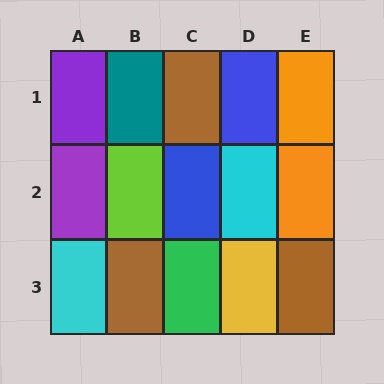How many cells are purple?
2 cells are purple.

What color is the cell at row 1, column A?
Purple.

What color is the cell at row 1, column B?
Teal.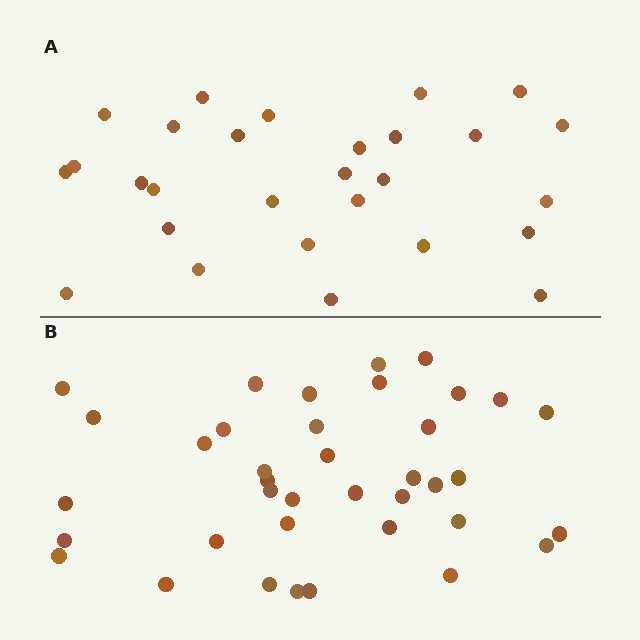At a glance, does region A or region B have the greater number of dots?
Region B (the bottom region) has more dots.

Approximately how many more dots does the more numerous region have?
Region B has roughly 10 or so more dots than region A.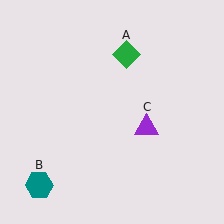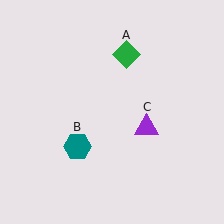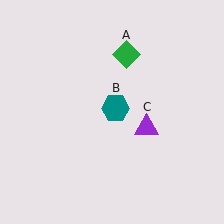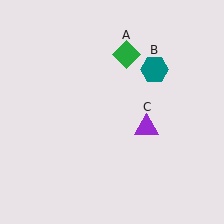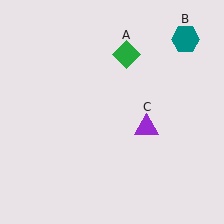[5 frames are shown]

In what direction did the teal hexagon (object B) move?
The teal hexagon (object B) moved up and to the right.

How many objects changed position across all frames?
1 object changed position: teal hexagon (object B).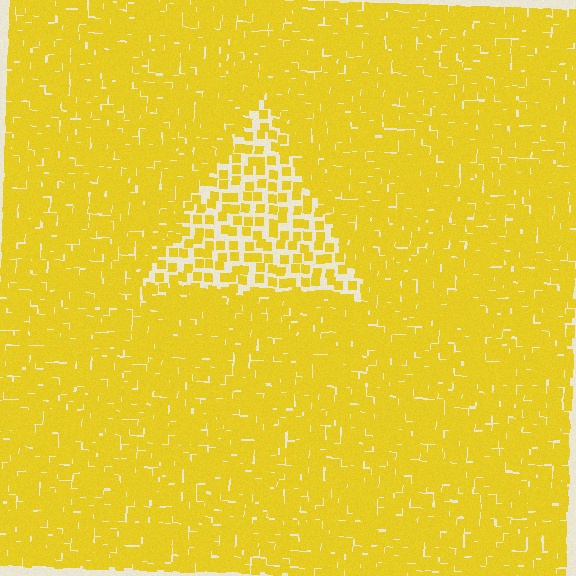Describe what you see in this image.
The image contains small yellow elements arranged at two different densities. A triangle-shaped region is visible where the elements are less densely packed than the surrounding area.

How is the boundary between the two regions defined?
The boundary is defined by a change in element density (approximately 2.3x ratio). All elements are the same color, size, and shape.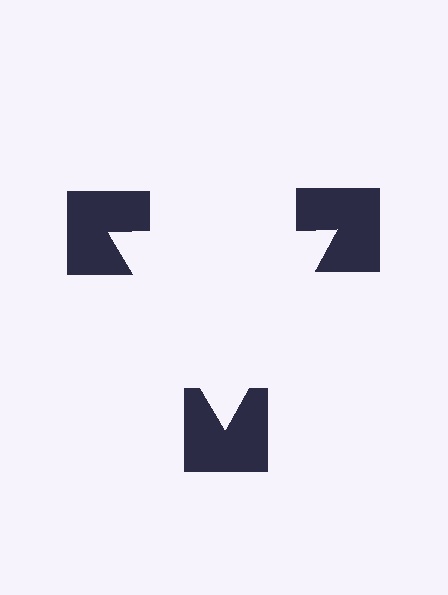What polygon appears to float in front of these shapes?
An illusory triangle — its edges are inferred from the aligned wedge cuts in the notched squares, not physically drawn.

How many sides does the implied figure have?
3 sides.